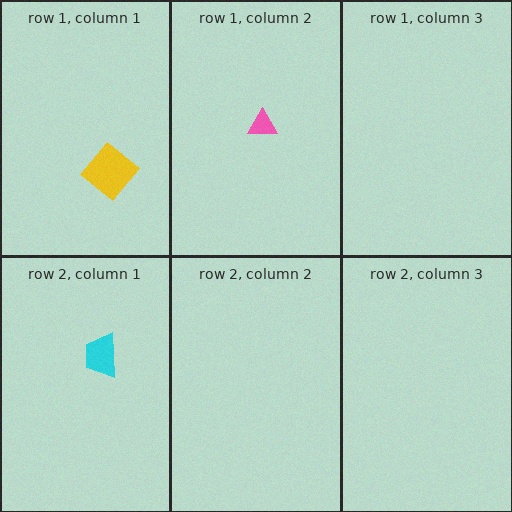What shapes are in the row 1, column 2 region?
The pink triangle.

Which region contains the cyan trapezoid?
The row 2, column 1 region.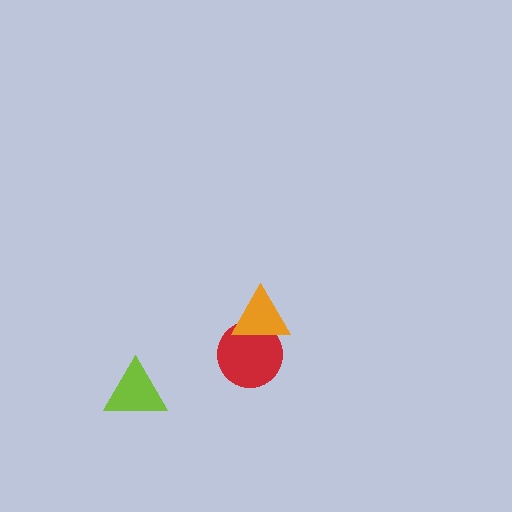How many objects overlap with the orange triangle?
1 object overlaps with the orange triangle.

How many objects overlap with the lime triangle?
0 objects overlap with the lime triangle.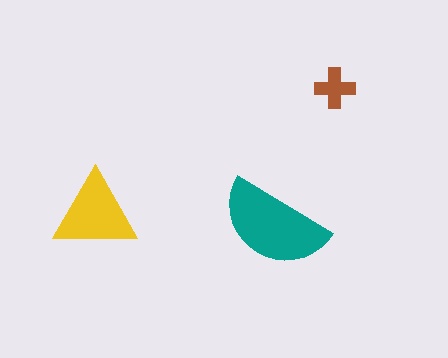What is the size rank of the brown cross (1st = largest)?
3rd.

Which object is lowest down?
The teal semicircle is bottommost.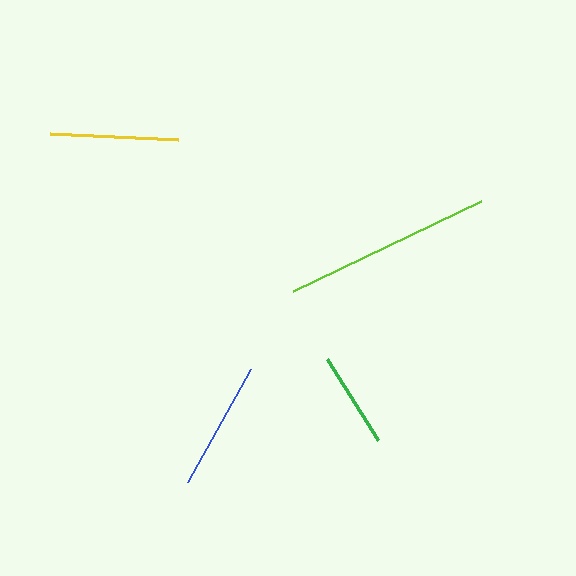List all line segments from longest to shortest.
From longest to shortest: lime, blue, yellow, green.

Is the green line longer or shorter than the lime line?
The lime line is longer than the green line.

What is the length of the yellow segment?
The yellow segment is approximately 128 pixels long.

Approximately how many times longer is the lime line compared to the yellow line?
The lime line is approximately 1.6 times the length of the yellow line.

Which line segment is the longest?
The lime line is the longest at approximately 208 pixels.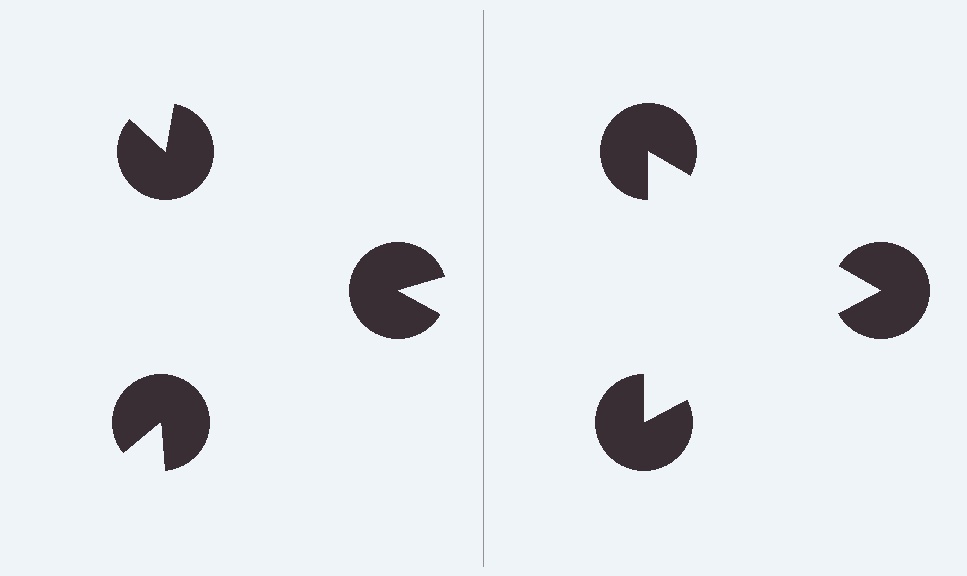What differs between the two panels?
The pac-man discs are positioned identically on both sides; only the wedge orientations differ. On the right they align to a triangle; on the left they are misaligned.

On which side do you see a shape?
An illusory triangle appears on the right side. On the left side the wedge cuts are rotated, so no coherent shape forms.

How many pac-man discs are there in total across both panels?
6 — 3 on each side.